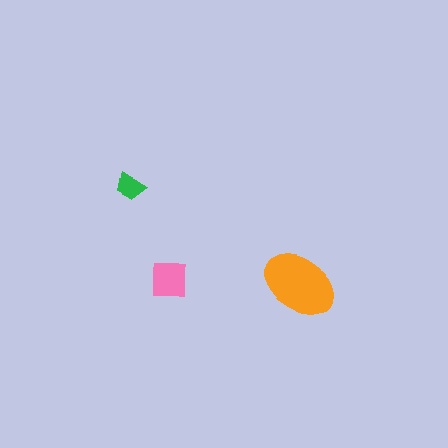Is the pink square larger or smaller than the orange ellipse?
Smaller.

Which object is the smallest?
The green trapezoid.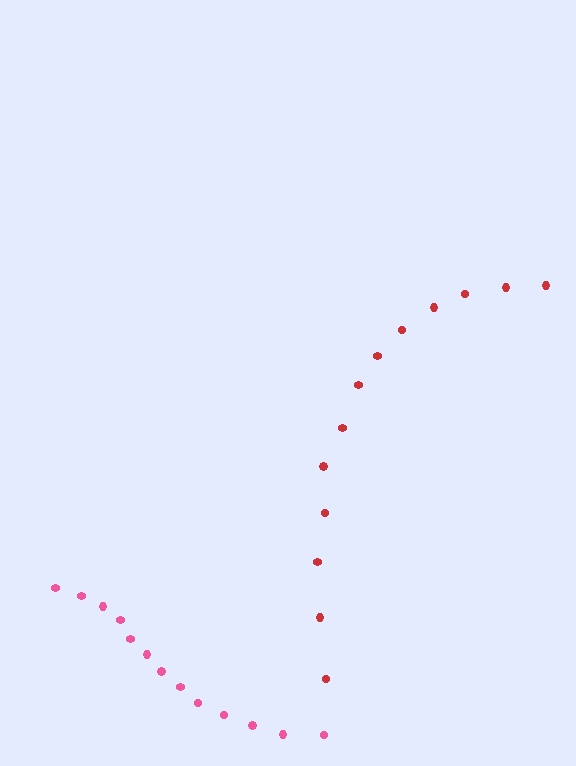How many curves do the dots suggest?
There are 2 distinct paths.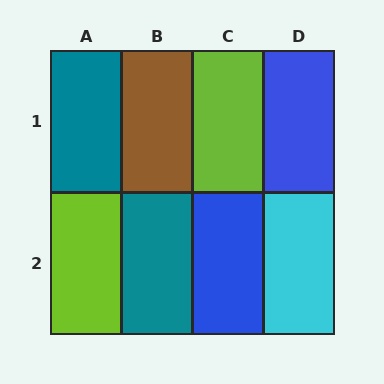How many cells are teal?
2 cells are teal.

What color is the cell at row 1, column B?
Brown.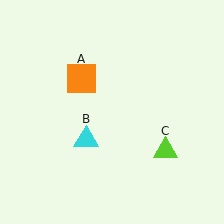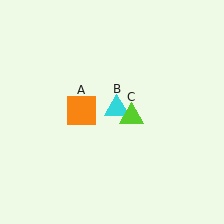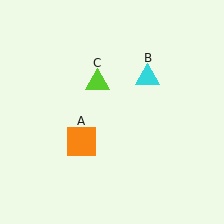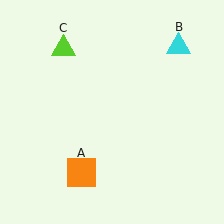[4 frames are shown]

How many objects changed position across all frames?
3 objects changed position: orange square (object A), cyan triangle (object B), lime triangle (object C).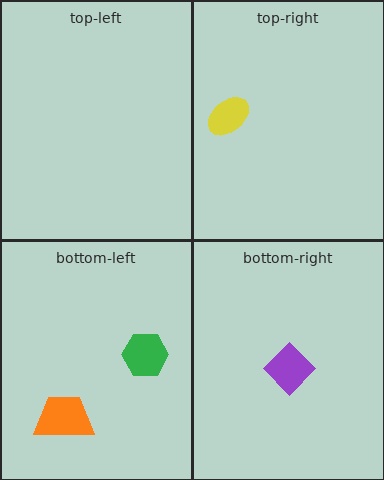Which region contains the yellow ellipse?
The top-right region.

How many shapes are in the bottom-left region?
2.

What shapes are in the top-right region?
The yellow ellipse.